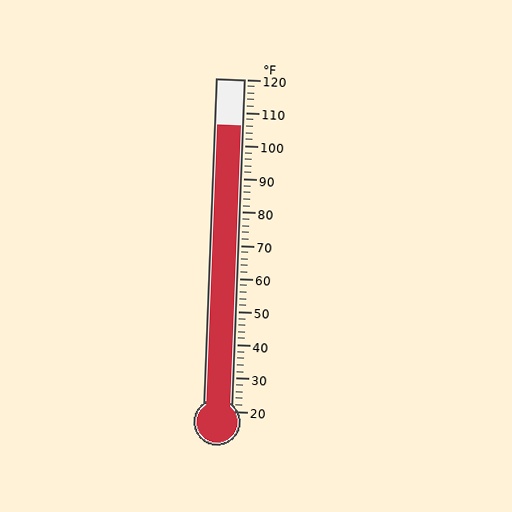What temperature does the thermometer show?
The thermometer shows approximately 106°F.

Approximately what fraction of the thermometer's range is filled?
The thermometer is filled to approximately 85% of its range.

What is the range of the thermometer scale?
The thermometer scale ranges from 20°F to 120°F.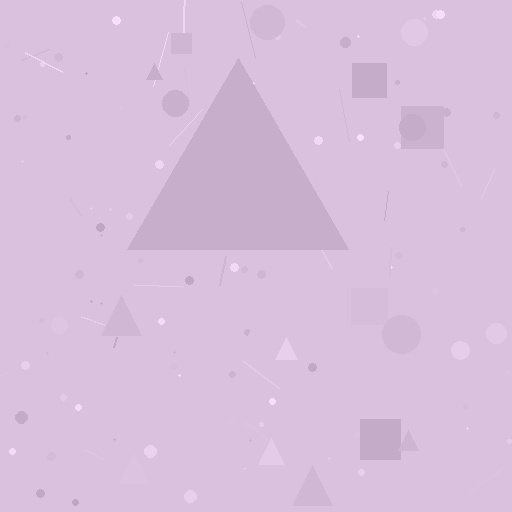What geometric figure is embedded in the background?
A triangle is embedded in the background.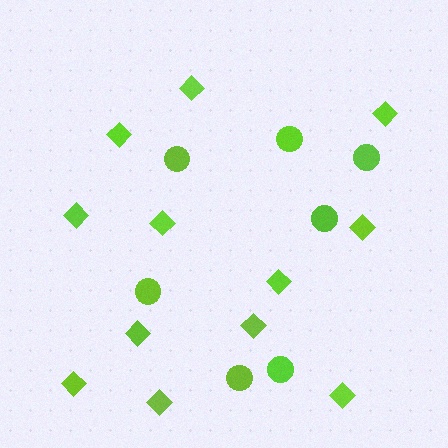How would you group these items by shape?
There are 2 groups: one group of circles (7) and one group of diamonds (12).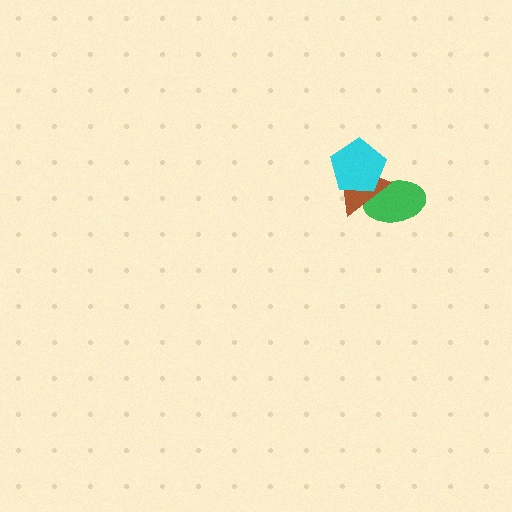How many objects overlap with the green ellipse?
2 objects overlap with the green ellipse.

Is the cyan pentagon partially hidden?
No, no other shape covers it.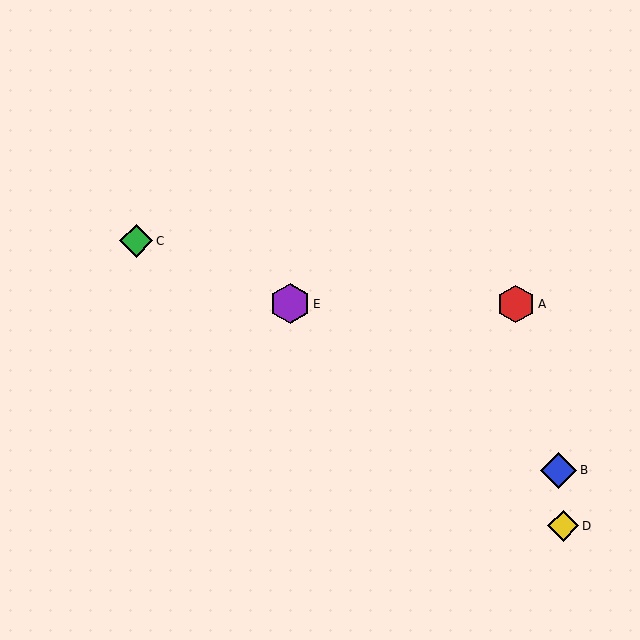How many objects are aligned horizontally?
2 objects (A, E) are aligned horizontally.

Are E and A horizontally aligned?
Yes, both are at y≈304.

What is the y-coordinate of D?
Object D is at y≈526.